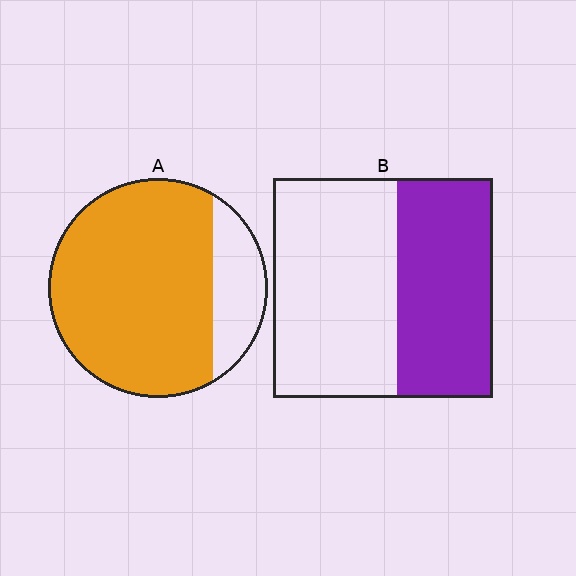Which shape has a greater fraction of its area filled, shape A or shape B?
Shape A.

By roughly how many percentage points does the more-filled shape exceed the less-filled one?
By roughly 35 percentage points (A over B).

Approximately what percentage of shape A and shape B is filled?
A is approximately 80% and B is approximately 45%.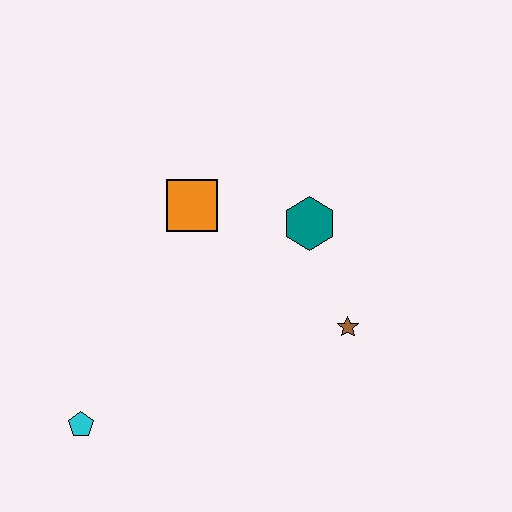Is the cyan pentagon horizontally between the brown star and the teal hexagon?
No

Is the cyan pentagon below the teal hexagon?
Yes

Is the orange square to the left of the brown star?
Yes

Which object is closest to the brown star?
The teal hexagon is closest to the brown star.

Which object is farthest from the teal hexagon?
The cyan pentagon is farthest from the teal hexagon.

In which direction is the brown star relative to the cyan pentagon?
The brown star is to the right of the cyan pentagon.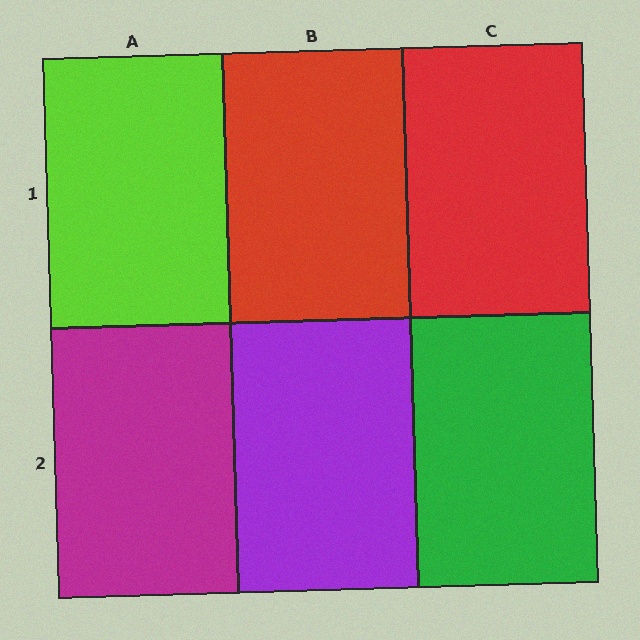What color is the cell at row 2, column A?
Magenta.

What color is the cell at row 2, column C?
Green.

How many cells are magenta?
1 cell is magenta.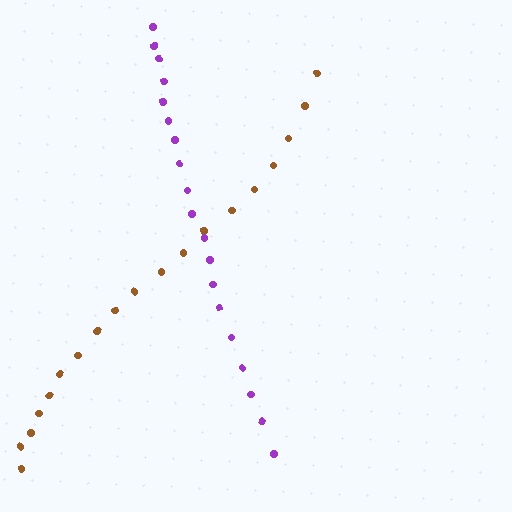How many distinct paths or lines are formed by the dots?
There are 2 distinct paths.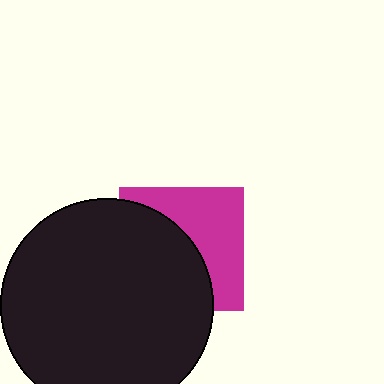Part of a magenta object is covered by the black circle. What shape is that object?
It is a square.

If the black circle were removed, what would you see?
You would see the complete magenta square.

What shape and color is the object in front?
The object in front is a black circle.